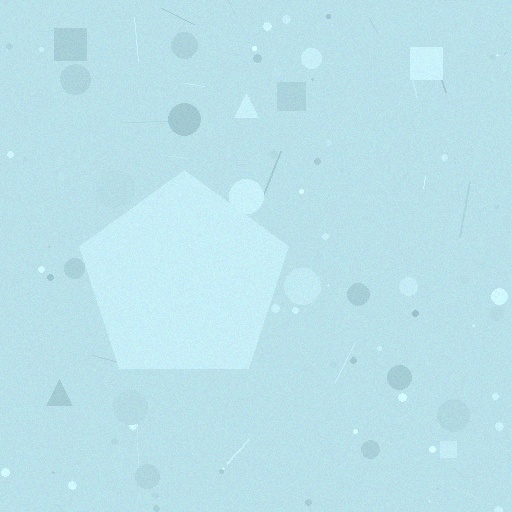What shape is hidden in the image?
A pentagon is hidden in the image.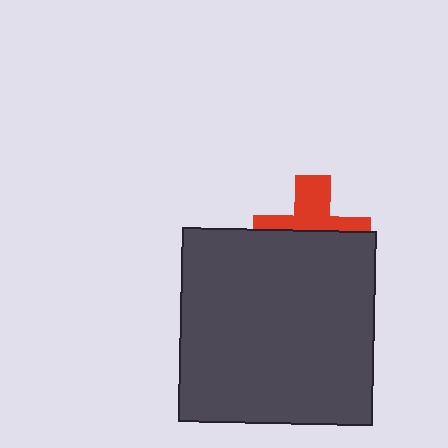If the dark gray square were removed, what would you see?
You would see the complete red cross.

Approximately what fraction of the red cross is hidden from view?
Roughly 58% of the red cross is hidden behind the dark gray square.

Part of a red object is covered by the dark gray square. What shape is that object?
It is a cross.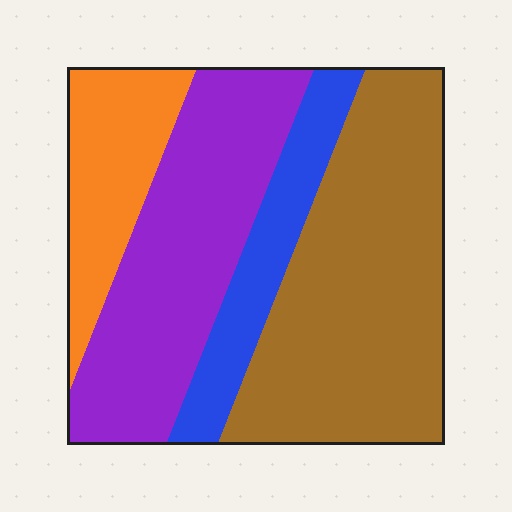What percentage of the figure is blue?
Blue takes up less than a quarter of the figure.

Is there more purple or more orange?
Purple.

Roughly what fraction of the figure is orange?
Orange covers around 15% of the figure.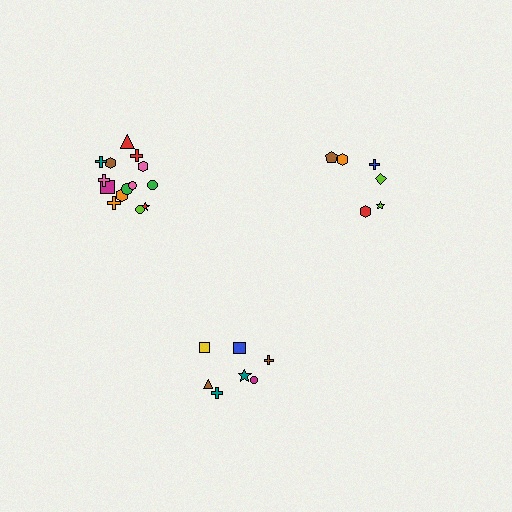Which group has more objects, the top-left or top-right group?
The top-left group.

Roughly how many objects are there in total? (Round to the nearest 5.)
Roughly 30 objects in total.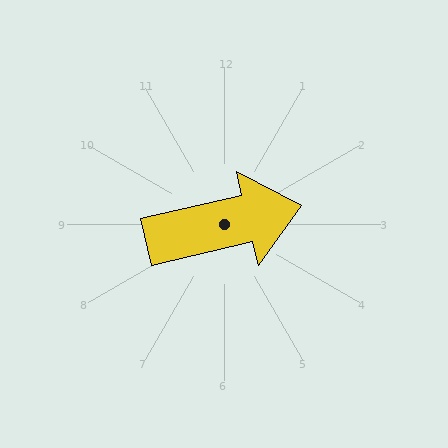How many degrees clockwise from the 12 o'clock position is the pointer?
Approximately 77 degrees.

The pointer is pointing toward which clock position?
Roughly 3 o'clock.